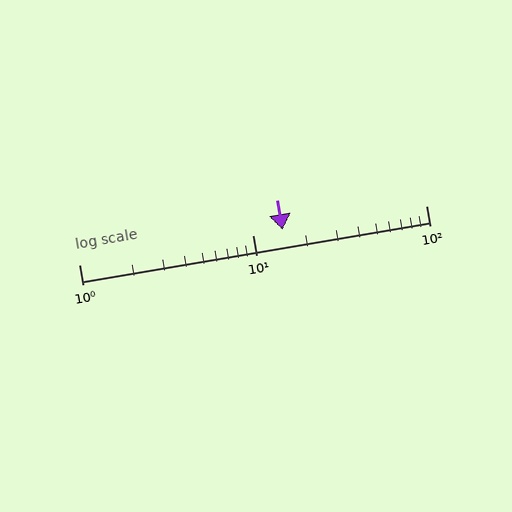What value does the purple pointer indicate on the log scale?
The pointer indicates approximately 15.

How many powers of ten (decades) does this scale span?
The scale spans 2 decades, from 1 to 100.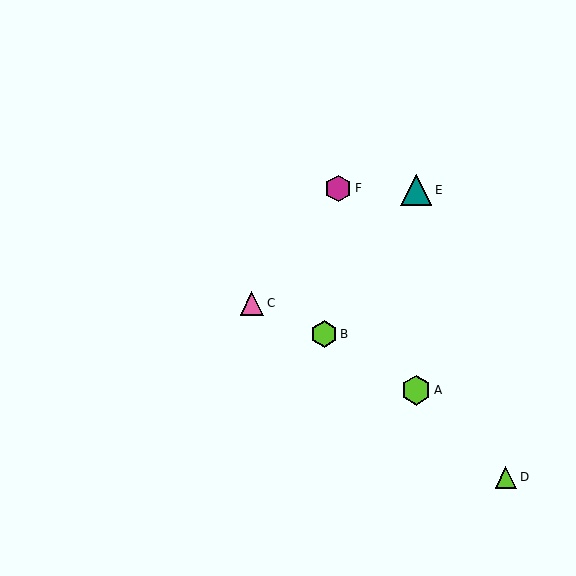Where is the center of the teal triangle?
The center of the teal triangle is at (416, 190).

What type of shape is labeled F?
Shape F is a magenta hexagon.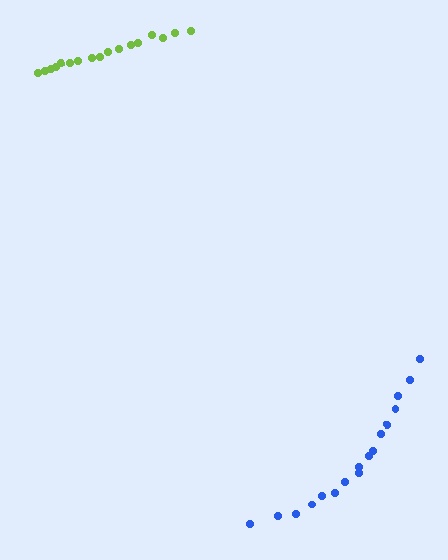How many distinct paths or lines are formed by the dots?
There are 2 distinct paths.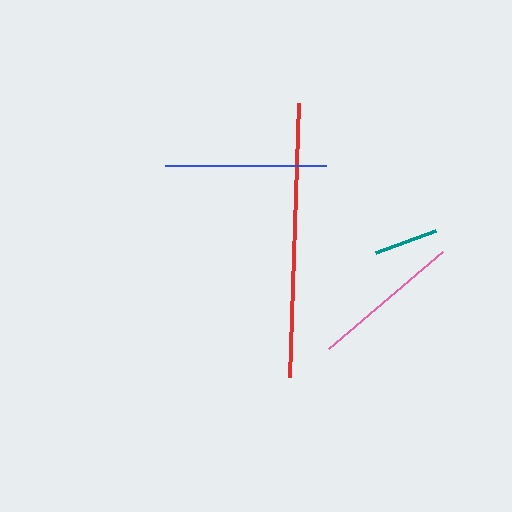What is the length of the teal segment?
The teal segment is approximately 65 pixels long.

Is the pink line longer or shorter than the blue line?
The blue line is longer than the pink line.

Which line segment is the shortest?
The teal line is the shortest at approximately 65 pixels.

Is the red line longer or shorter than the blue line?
The red line is longer than the blue line.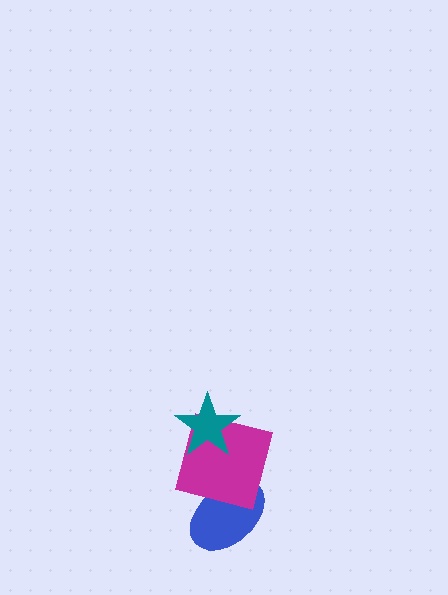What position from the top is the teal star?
The teal star is 1st from the top.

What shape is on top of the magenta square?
The teal star is on top of the magenta square.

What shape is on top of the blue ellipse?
The magenta square is on top of the blue ellipse.